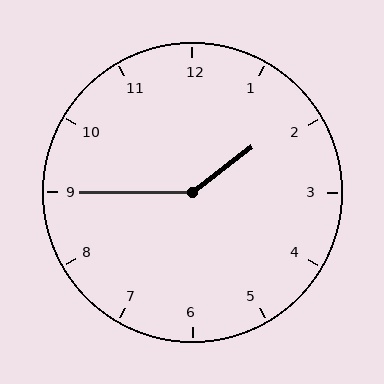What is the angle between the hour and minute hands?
Approximately 142 degrees.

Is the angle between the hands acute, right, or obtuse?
It is obtuse.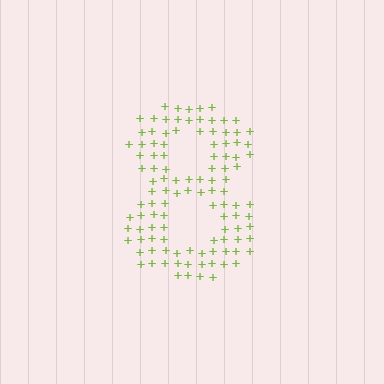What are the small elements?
The small elements are plus signs.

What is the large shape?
The large shape is the digit 8.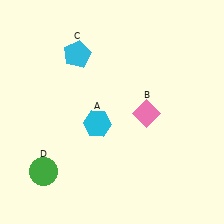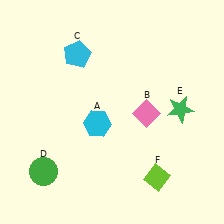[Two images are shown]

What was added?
A green star (E), a lime diamond (F) were added in Image 2.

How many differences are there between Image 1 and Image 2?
There are 2 differences between the two images.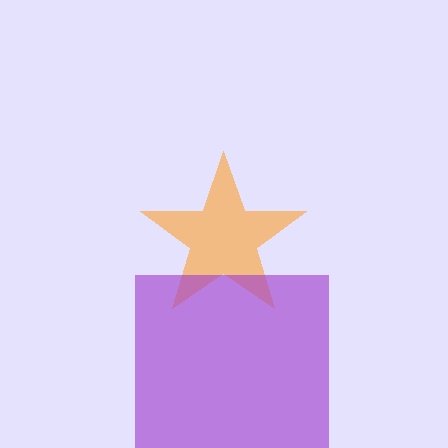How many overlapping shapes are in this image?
There are 2 overlapping shapes in the image.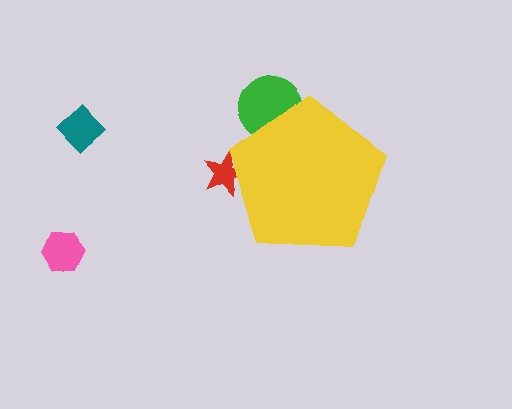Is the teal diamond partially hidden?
No, the teal diamond is fully visible.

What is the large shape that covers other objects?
A yellow pentagon.